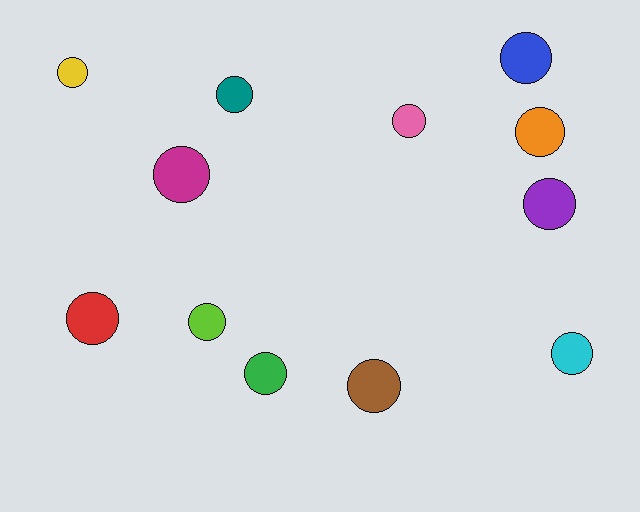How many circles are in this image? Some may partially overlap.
There are 12 circles.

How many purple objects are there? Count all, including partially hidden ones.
There is 1 purple object.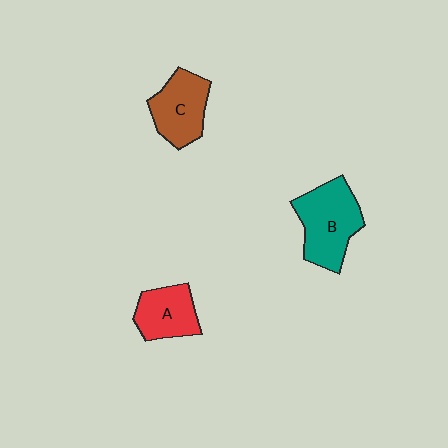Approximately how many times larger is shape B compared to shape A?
Approximately 1.5 times.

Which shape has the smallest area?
Shape A (red).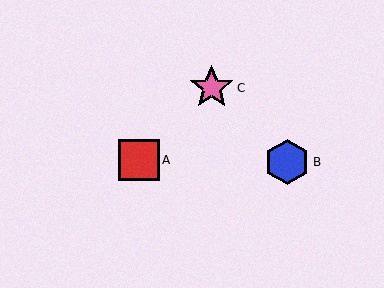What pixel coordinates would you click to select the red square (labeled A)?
Click at (139, 160) to select the red square A.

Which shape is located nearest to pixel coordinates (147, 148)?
The red square (labeled A) at (139, 160) is nearest to that location.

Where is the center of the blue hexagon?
The center of the blue hexagon is at (287, 162).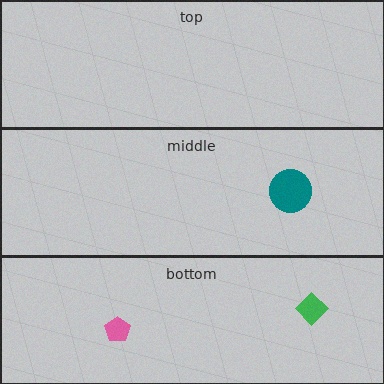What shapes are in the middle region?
The teal circle.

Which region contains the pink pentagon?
The bottom region.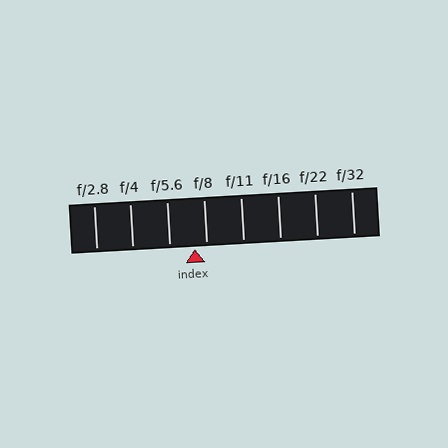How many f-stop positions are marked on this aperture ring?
There are 8 f-stop positions marked.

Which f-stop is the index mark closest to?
The index mark is closest to f/8.